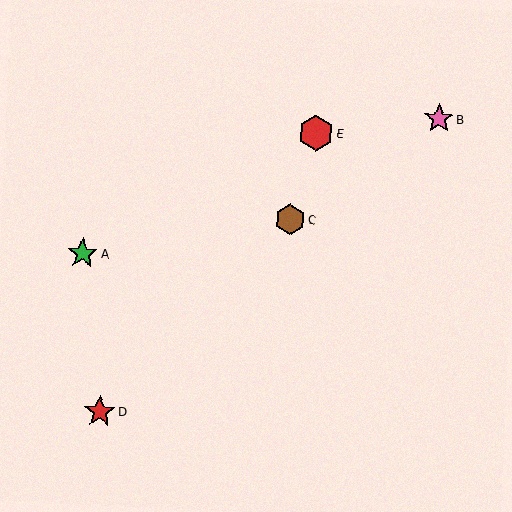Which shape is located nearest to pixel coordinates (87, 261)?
The green star (labeled A) at (82, 253) is nearest to that location.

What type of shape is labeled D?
Shape D is a red star.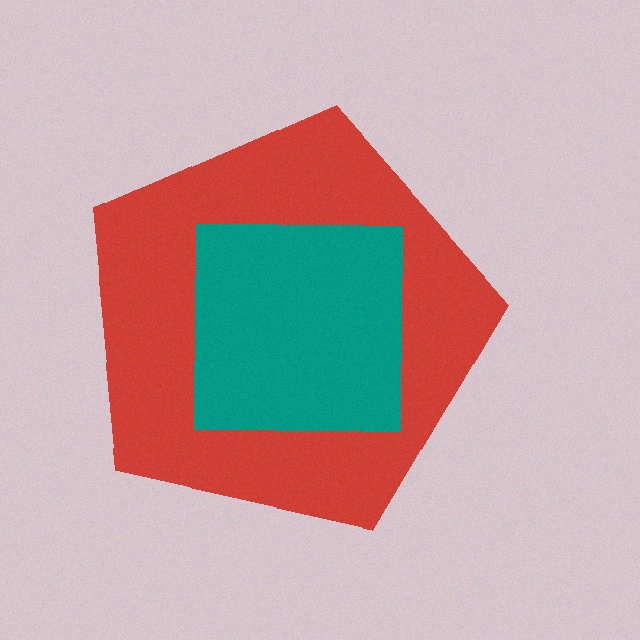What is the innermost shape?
The teal square.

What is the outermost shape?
The red pentagon.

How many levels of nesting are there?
2.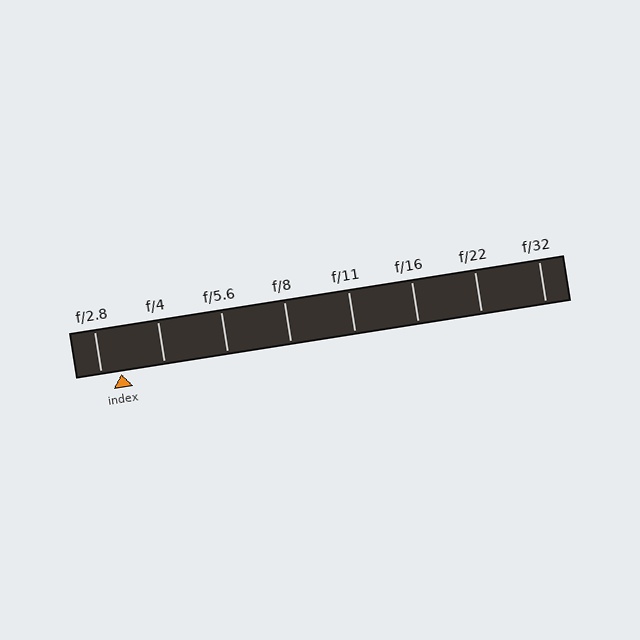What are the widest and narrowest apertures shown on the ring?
The widest aperture shown is f/2.8 and the narrowest is f/32.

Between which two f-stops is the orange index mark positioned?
The index mark is between f/2.8 and f/4.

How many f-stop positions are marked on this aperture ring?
There are 8 f-stop positions marked.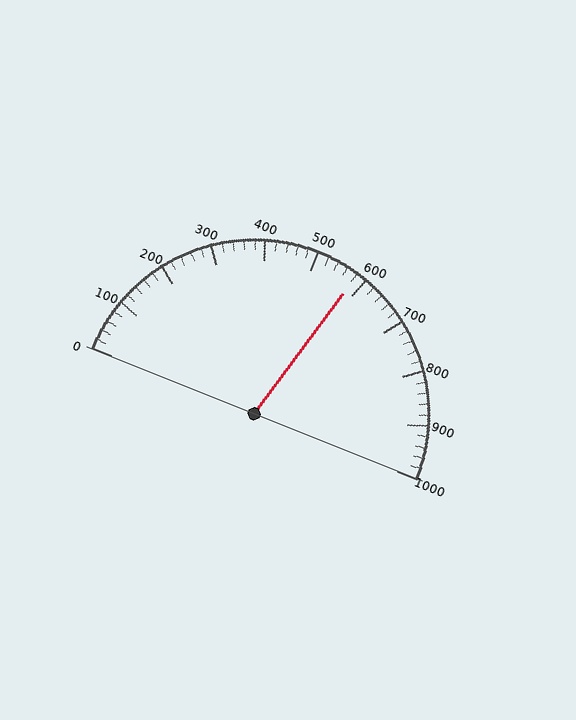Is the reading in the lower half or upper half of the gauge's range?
The reading is in the upper half of the range (0 to 1000).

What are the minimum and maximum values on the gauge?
The gauge ranges from 0 to 1000.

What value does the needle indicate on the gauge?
The needle indicates approximately 580.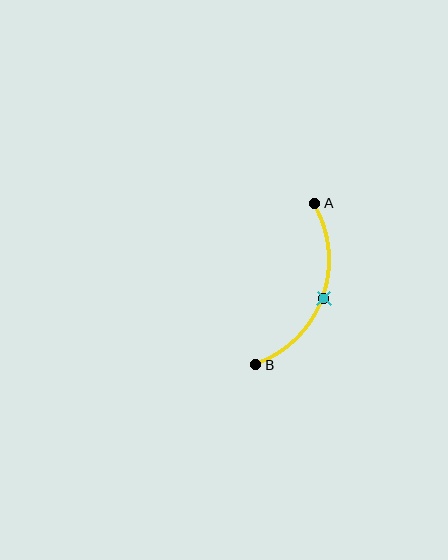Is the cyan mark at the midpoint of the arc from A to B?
Yes. The cyan mark lies on the arc at equal arc-length from both A and B — it is the arc midpoint.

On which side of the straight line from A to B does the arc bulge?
The arc bulges to the right of the straight line connecting A and B.